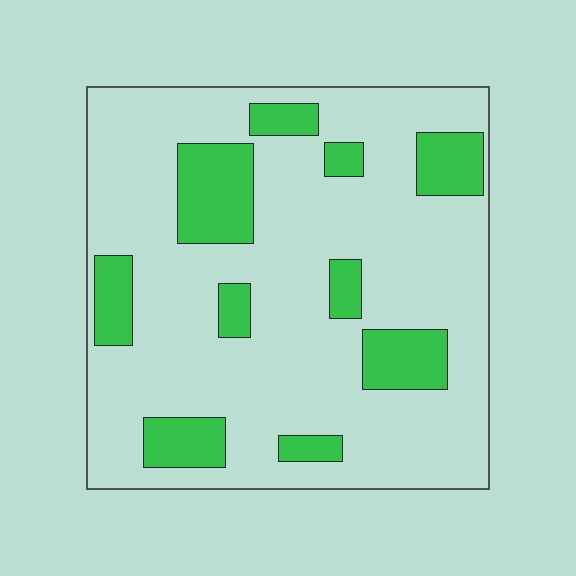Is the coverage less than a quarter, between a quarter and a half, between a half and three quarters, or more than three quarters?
Less than a quarter.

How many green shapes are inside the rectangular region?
10.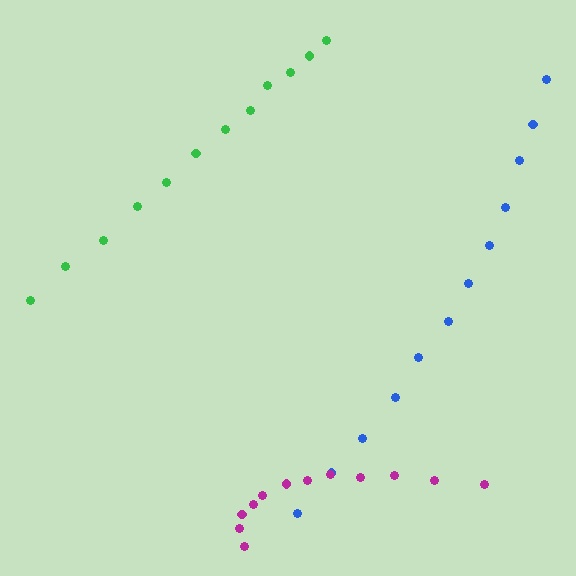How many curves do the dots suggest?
There are 3 distinct paths.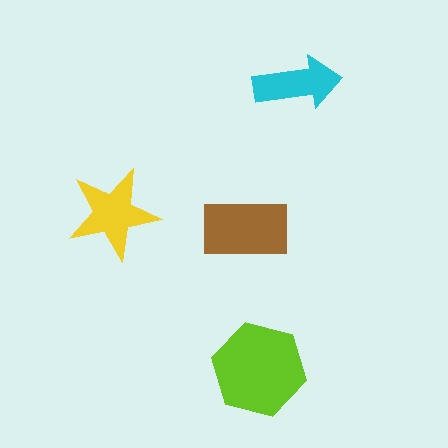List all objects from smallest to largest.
The cyan arrow, the yellow star, the brown rectangle, the lime hexagon.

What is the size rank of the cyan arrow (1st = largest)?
4th.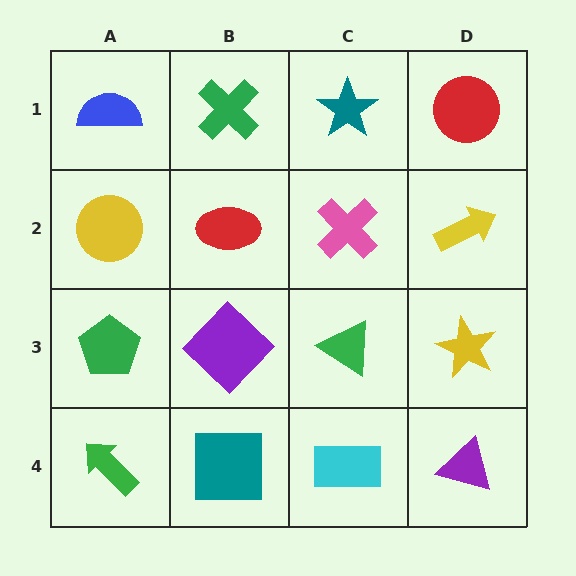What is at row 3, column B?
A purple diamond.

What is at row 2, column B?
A red ellipse.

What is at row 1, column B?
A green cross.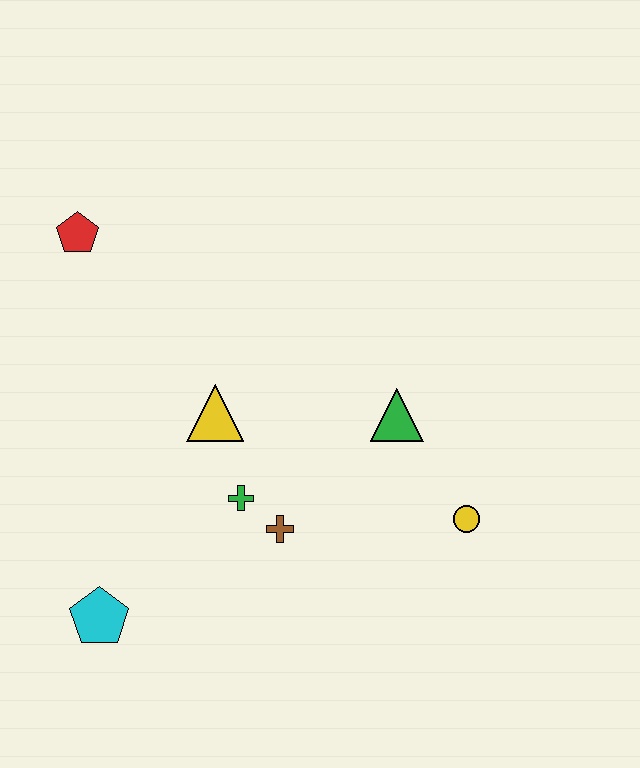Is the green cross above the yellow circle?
Yes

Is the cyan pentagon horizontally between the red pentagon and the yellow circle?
Yes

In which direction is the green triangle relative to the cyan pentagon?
The green triangle is to the right of the cyan pentagon.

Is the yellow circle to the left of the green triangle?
No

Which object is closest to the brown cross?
The green cross is closest to the brown cross.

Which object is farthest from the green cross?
The red pentagon is farthest from the green cross.